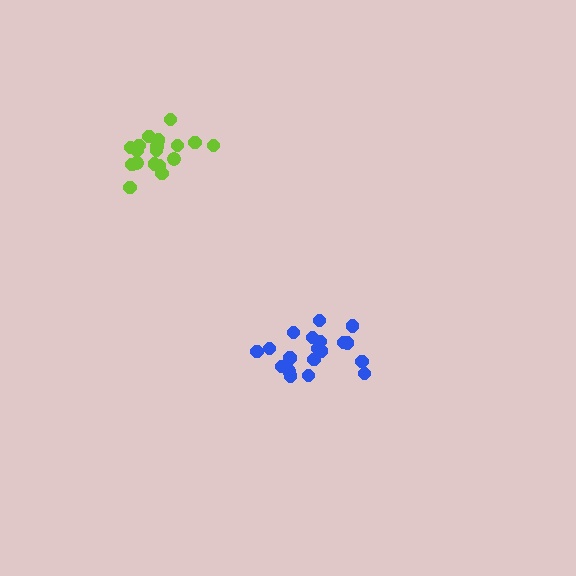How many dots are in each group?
Group 1: 20 dots, Group 2: 19 dots (39 total).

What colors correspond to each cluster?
The clusters are colored: blue, lime.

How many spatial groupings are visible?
There are 2 spatial groupings.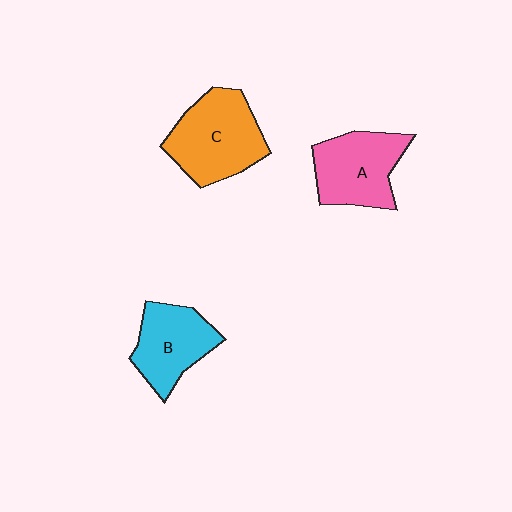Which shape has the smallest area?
Shape B (cyan).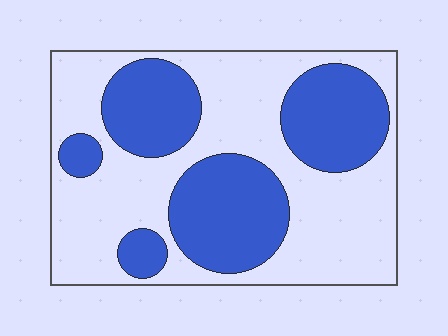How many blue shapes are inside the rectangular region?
5.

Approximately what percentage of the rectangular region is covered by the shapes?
Approximately 40%.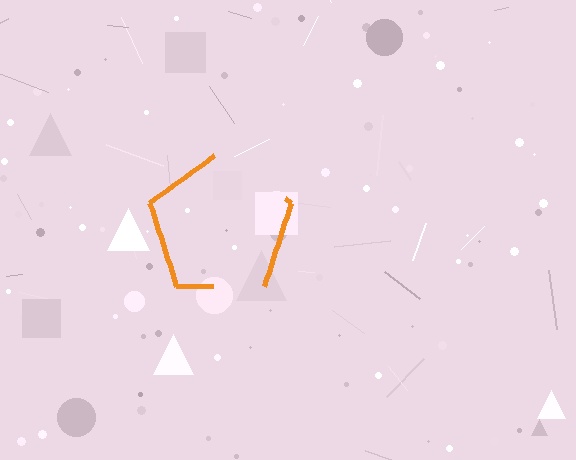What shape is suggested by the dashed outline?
The dashed outline suggests a pentagon.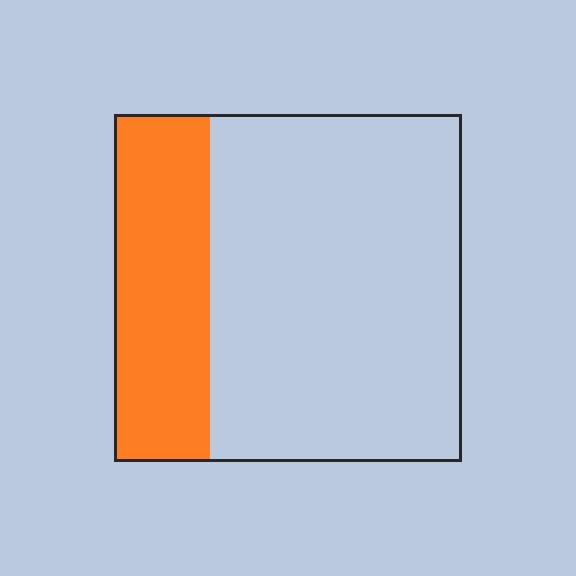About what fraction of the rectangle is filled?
About one quarter (1/4).